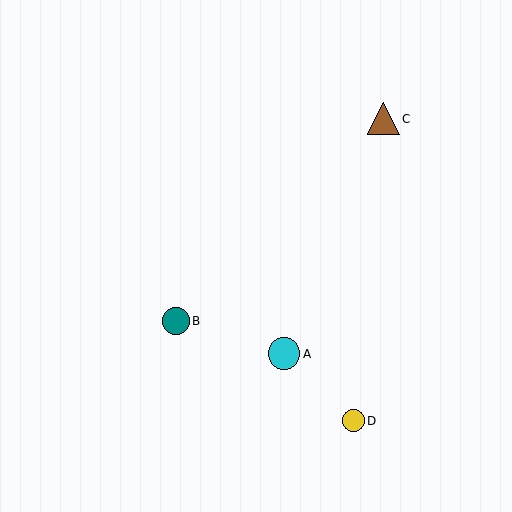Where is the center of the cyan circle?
The center of the cyan circle is at (284, 354).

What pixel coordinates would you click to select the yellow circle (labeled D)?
Click at (353, 421) to select the yellow circle D.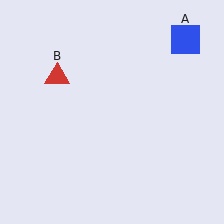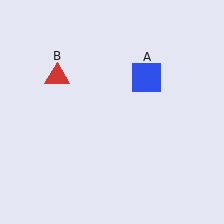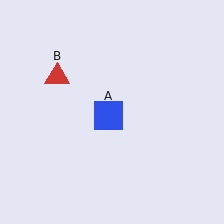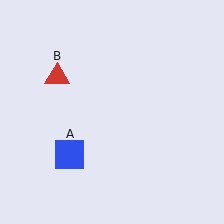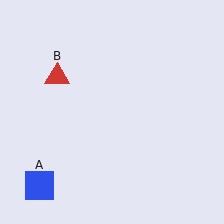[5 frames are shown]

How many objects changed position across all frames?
1 object changed position: blue square (object A).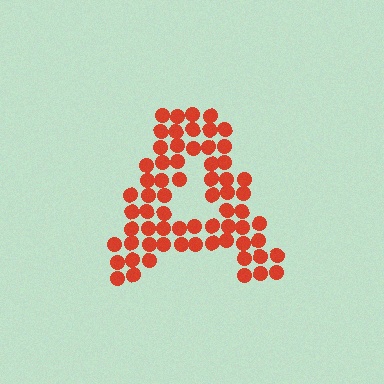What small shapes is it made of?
It is made of small circles.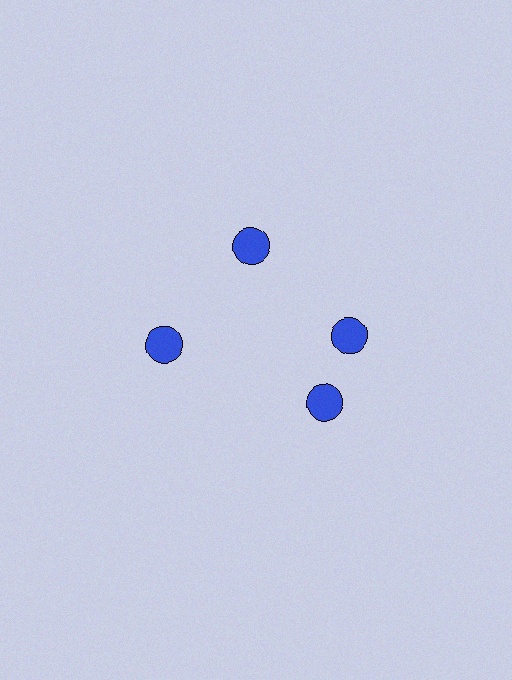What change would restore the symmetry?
The symmetry would be restored by rotating it back into even spacing with its neighbors so that all 4 circles sit at equal angles and equal distance from the center.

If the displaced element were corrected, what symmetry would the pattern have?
It would have 4-fold rotational symmetry — the pattern would map onto itself every 90 degrees.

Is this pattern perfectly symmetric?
No. The 4 blue circles are arranged in a ring, but one element near the 6 o'clock position is rotated out of alignment along the ring, breaking the 4-fold rotational symmetry.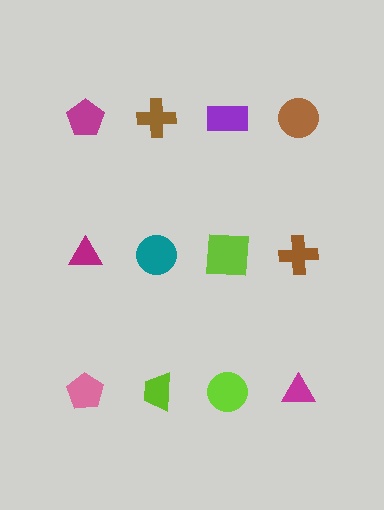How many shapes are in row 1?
4 shapes.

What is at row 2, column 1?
A magenta triangle.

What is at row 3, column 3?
A lime circle.